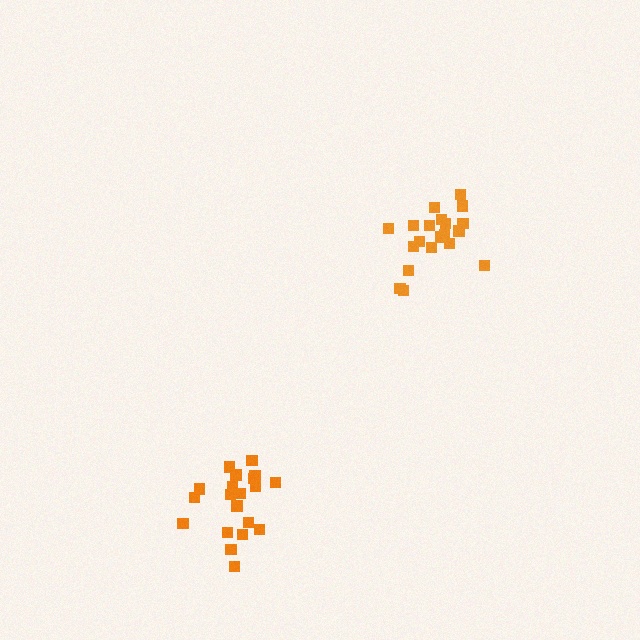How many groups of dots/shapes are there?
There are 2 groups.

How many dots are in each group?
Group 1: 20 dots, Group 2: 20 dots (40 total).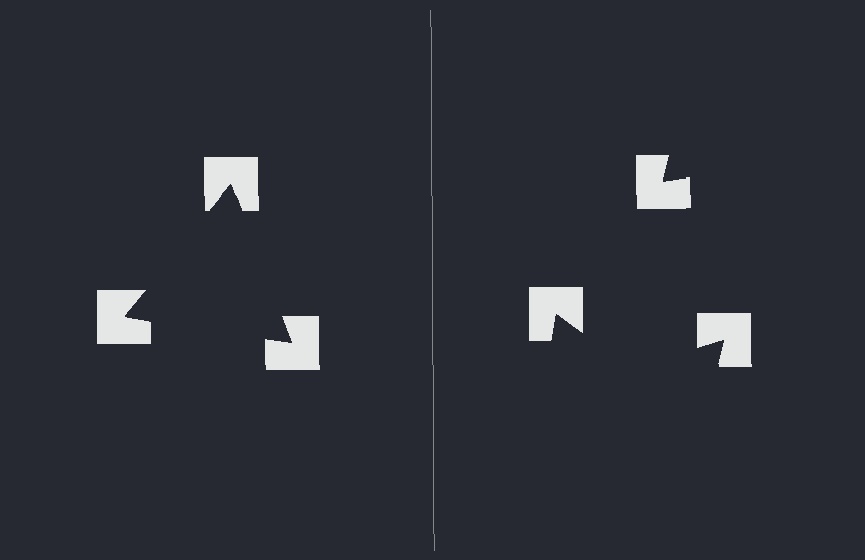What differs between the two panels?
The notched squares are positioned identically on both sides; only the wedge orientations differ. On the left they align to a triangle; on the right they are misaligned.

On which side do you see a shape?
An illusory triangle appears on the left side. On the right side the wedge cuts are rotated, so no coherent shape forms.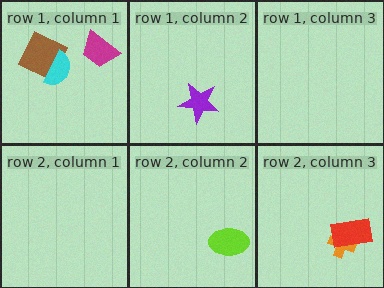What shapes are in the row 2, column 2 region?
The lime ellipse.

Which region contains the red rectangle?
The row 2, column 3 region.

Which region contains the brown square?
The row 1, column 1 region.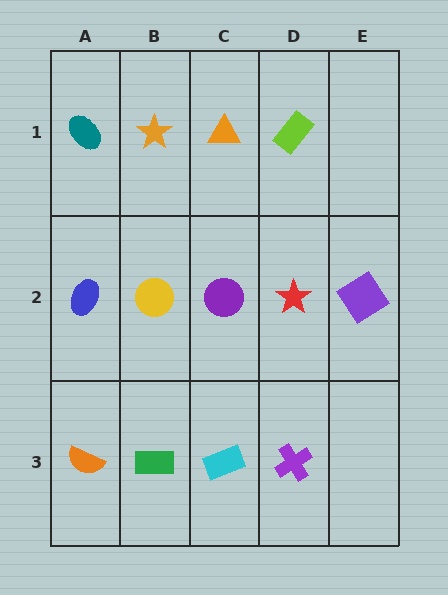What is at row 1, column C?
An orange triangle.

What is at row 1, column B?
An orange star.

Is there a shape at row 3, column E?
No, that cell is empty.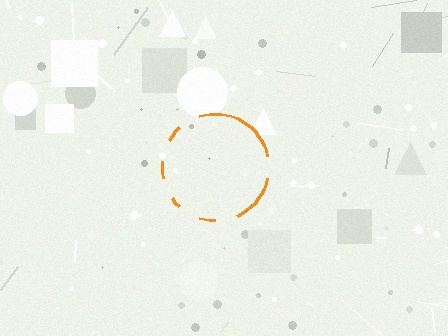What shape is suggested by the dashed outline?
The dashed outline suggests a circle.